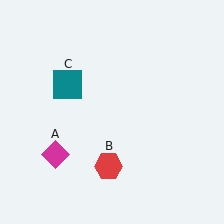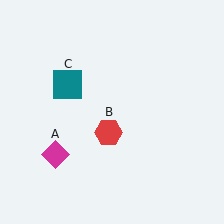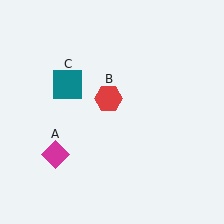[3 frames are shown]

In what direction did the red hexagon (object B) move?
The red hexagon (object B) moved up.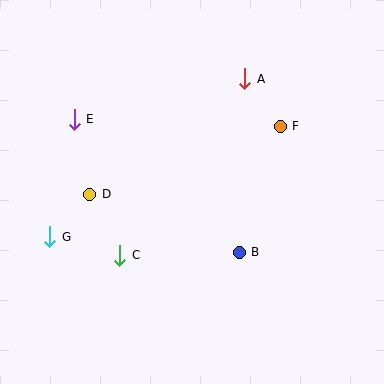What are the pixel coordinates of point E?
Point E is at (74, 119).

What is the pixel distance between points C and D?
The distance between C and D is 68 pixels.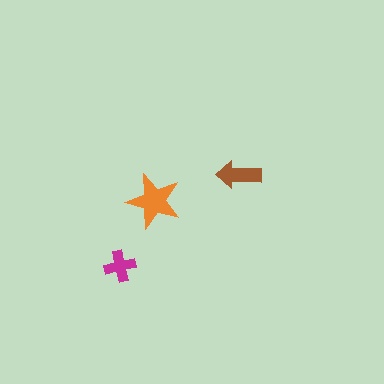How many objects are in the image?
There are 3 objects in the image.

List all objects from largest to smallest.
The orange star, the brown arrow, the magenta cross.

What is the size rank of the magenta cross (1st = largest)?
3rd.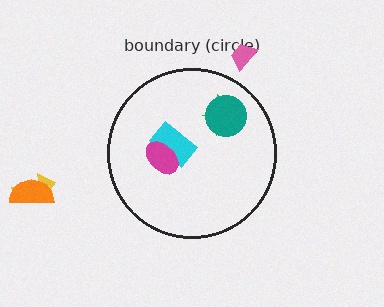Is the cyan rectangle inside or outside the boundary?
Inside.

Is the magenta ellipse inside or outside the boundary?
Inside.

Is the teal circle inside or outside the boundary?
Inside.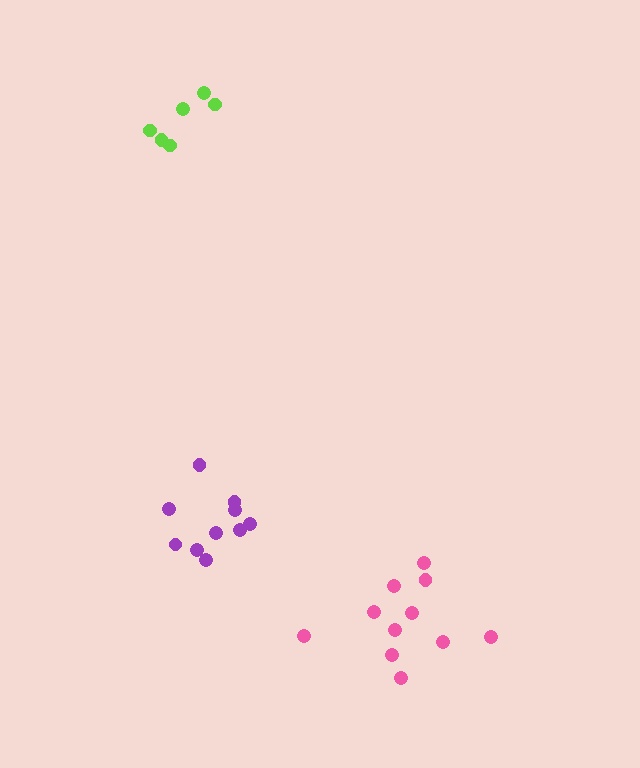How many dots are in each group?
Group 1: 6 dots, Group 2: 10 dots, Group 3: 11 dots (27 total).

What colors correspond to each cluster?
The clusters are colored: lime, purple, pink.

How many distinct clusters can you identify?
There are 3 distinct clusters.